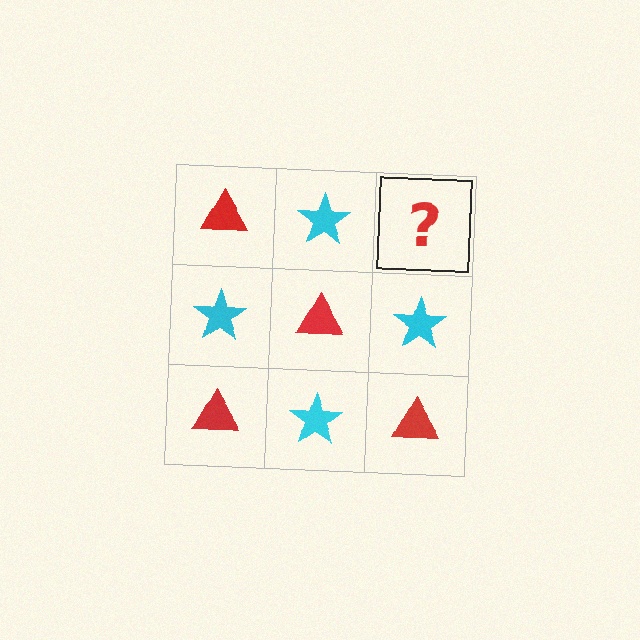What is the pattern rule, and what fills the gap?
The rule is that it alternates red triangle and cyan star in a checkerboard pattern. The gap should be filled with a red triangle.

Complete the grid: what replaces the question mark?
The question mark should be replaced with a red triangle.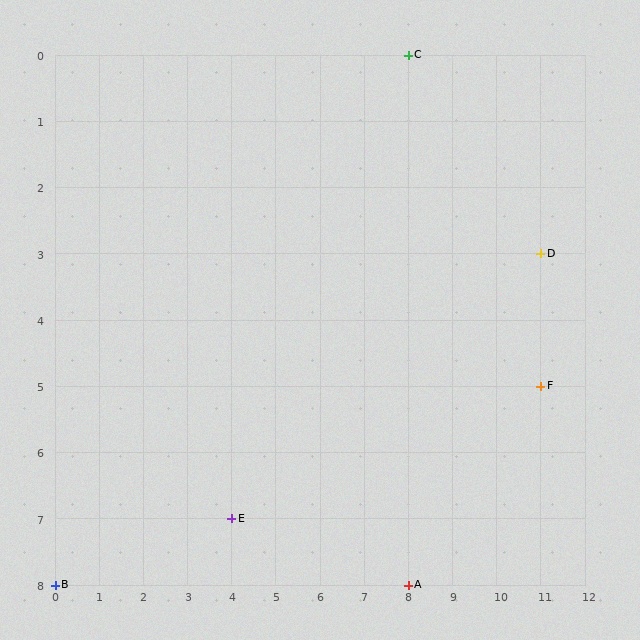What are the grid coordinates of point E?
Point E is at grid coordinates (4, 7).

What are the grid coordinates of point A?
Point A is at grid coordinates (8, 8).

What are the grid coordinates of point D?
Point D is at grid coordinates (11, 3).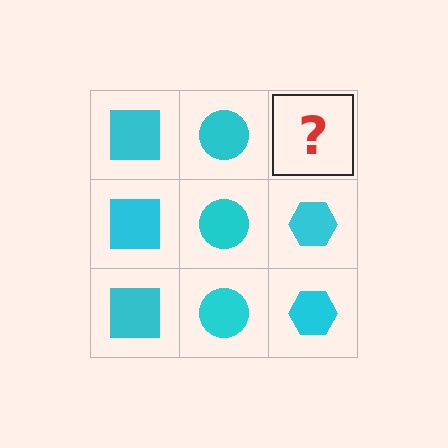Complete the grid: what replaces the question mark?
The question mark should be replaced with a cyan hexagon.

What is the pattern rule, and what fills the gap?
The rule is that each column has a consistent shape. The gap should be filled with a cyan hexagon.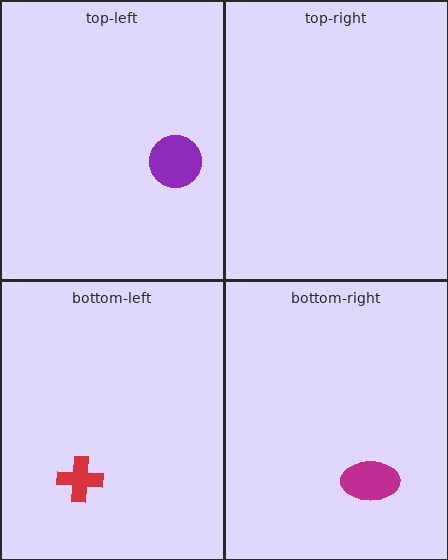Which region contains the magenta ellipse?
The bottom-right region.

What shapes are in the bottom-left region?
The red cross.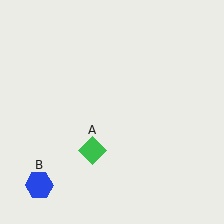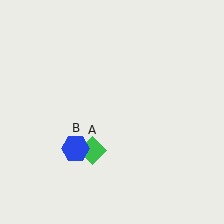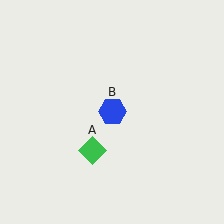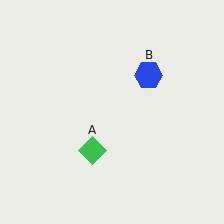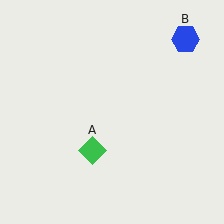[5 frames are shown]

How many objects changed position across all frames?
1 object changed position: blue hexagon (object B).